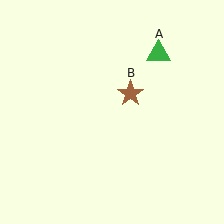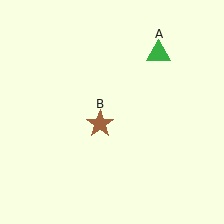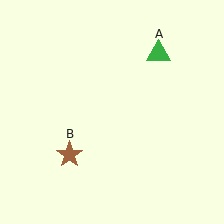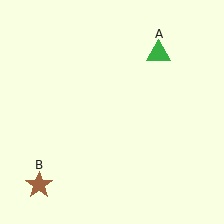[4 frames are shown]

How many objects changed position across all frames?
1 object changed position: brown star (object B).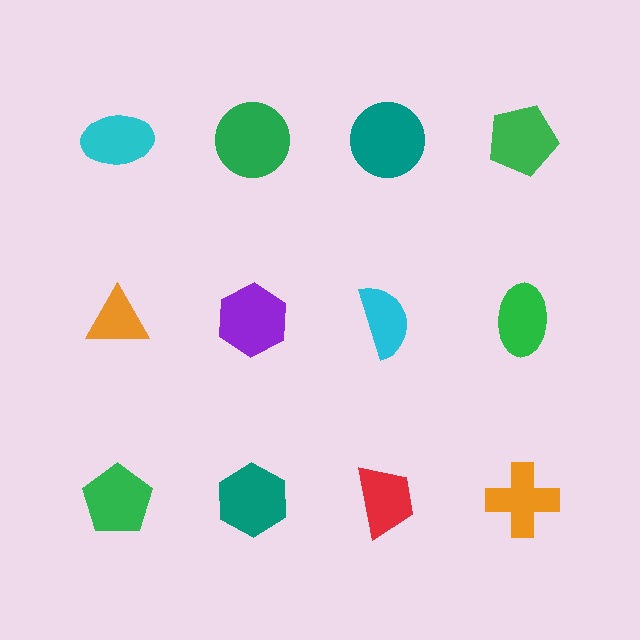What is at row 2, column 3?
A cyan semicircle.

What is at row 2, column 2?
A purple hexagon.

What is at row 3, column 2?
A teal hexagon.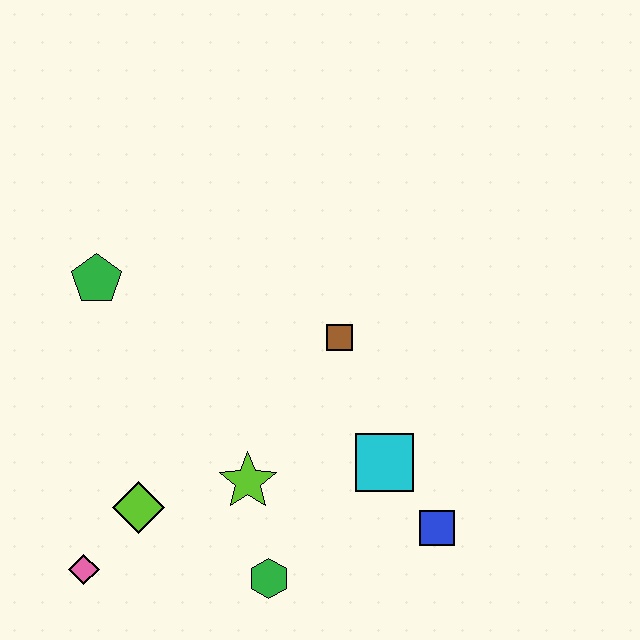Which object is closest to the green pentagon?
The lime diamond is closest to the green pentagon.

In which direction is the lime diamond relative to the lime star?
The lime diamond is to the left of the lime star.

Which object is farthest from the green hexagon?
The green pentagon is farthest from the green hexagon.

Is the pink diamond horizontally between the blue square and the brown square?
No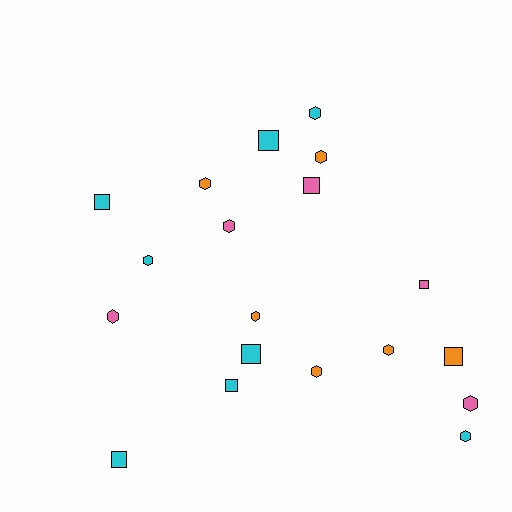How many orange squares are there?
There is 1 orange square.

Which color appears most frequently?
Cyan, with 8 objects.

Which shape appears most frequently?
Hexagon, with 11 objects.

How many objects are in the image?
There are 19 objects.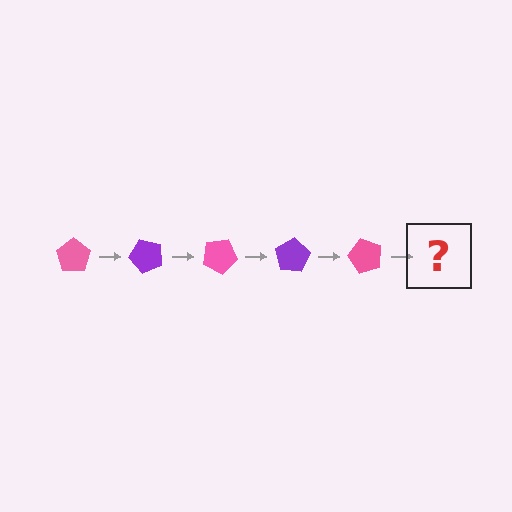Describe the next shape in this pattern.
It should be a purple pentagon, rotated 250 degrees from the start.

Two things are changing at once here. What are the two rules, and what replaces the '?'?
The two rules are that it rotates 50 degrees each step and the color cycles through pink and purple. The '?' should be a purple pentagon, rotated 250 degrees from the start.